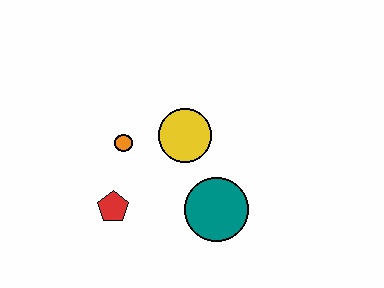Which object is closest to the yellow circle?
The orange circle is closest to the yellow circle.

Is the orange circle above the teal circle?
Yes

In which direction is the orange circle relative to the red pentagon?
The orange circle is above the red pentagon.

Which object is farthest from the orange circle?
The teal circle is farthest from the orange circle.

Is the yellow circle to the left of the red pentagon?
No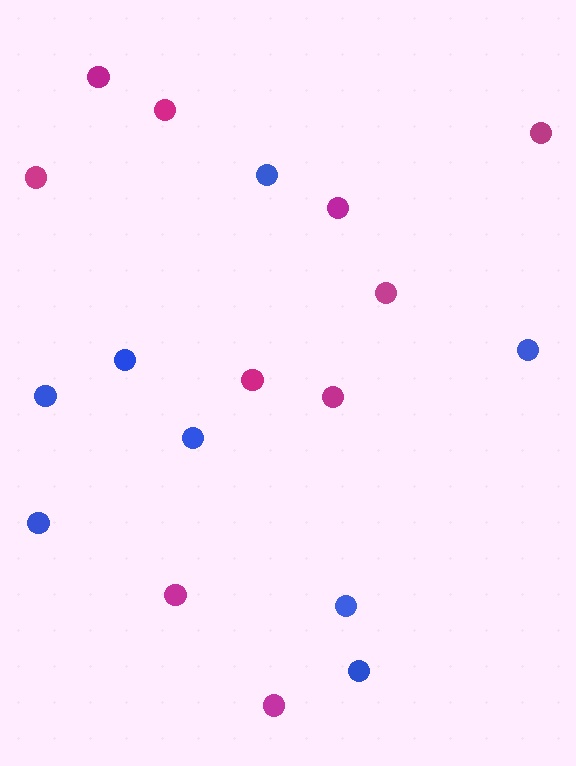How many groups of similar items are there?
There are 2 groups: one group of blue circles (8) and one group of magenta circles (10).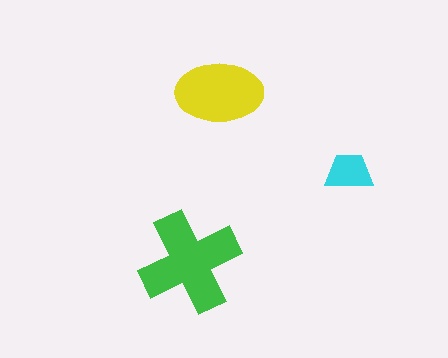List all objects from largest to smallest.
The green cross, the yellow ellipse, the cyan trapezoid.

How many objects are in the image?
There are 3 objects in the image.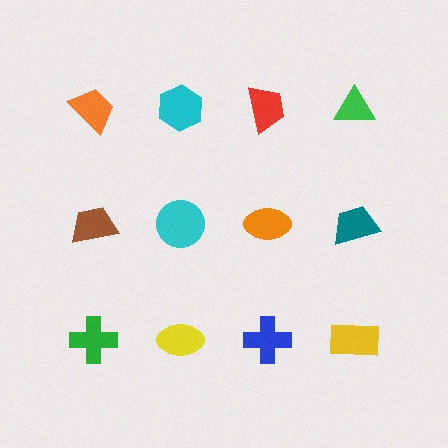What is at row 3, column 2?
A yellow ellipse.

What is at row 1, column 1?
An orange trapezoid.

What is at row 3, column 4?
A yellow rectangle.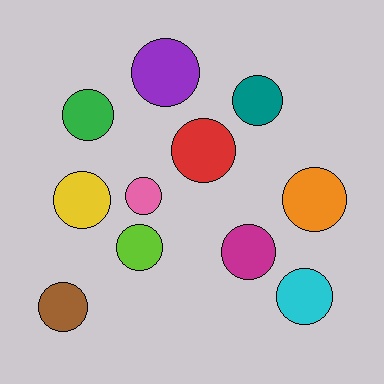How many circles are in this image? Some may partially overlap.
There are 11 circles.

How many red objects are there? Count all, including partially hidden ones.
There is 1 red object.